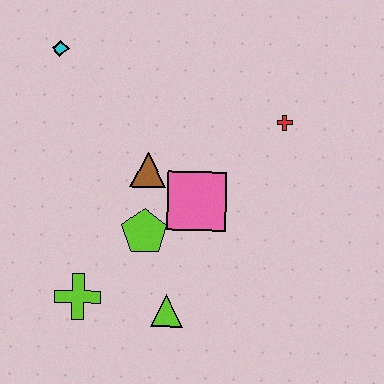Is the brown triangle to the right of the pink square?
No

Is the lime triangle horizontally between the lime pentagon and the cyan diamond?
No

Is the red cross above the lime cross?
Yes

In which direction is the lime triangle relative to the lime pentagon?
The lime triangle is below the lime pentagon.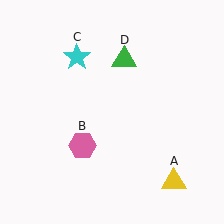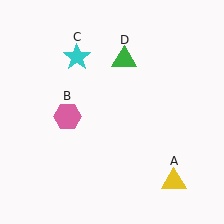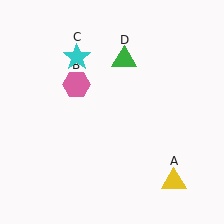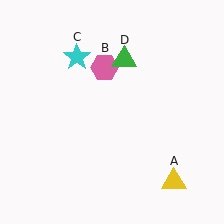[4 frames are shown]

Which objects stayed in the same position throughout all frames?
Yellow triangle (object A) and cyan star (object C) and green triangle (object D) remained stationary.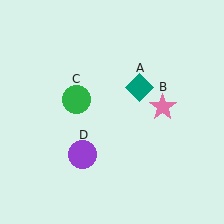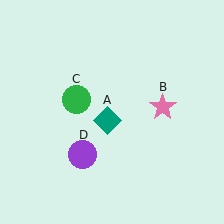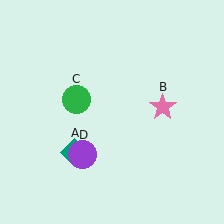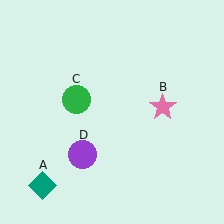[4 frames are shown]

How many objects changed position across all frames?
1 object changed position: teal diamond (object A).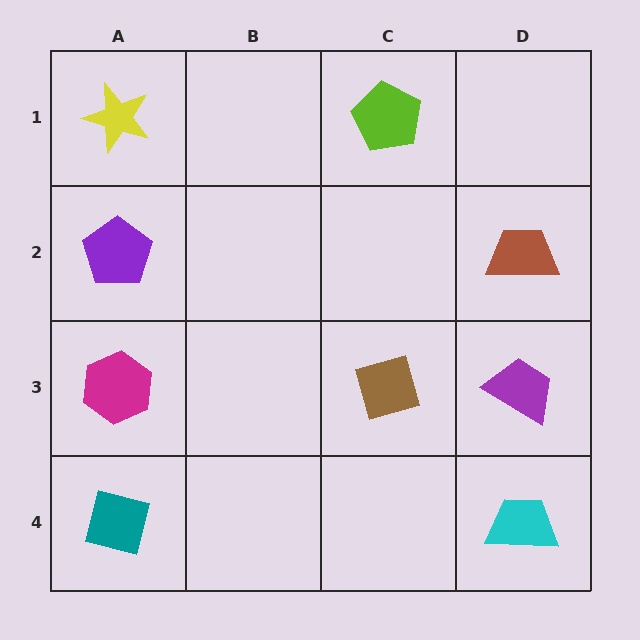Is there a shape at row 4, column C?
No, that cell is empty.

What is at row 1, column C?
A lime pentagon.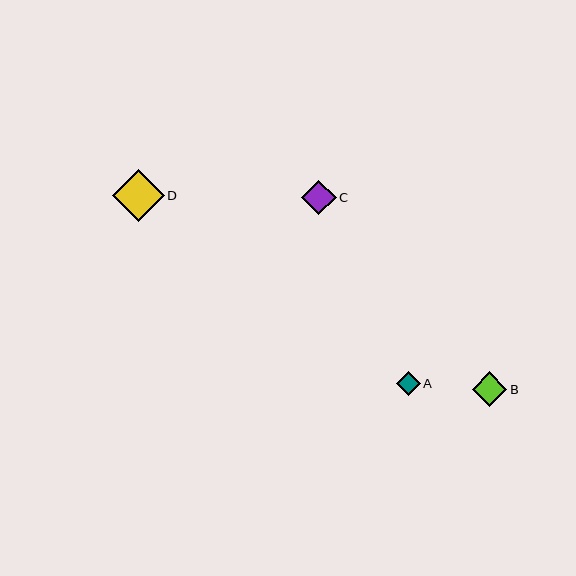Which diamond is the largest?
Diamond D is the largest with a size of approximately 52 pixels.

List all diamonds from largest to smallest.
From largest to smallest: D, B, C, A.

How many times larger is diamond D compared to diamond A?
Diamond D is approximately 2.2 times the size of diamond A.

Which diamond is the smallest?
Diamond A is the smallest with a size of approximately 23 pixels.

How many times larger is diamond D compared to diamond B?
Diamond D is approximately 1.5 times the size of diamond B.